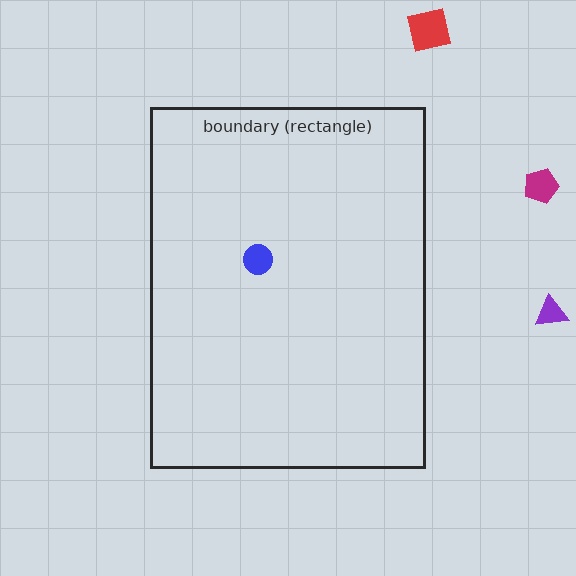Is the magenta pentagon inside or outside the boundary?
Outside.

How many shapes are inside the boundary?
1 inside, 3 outside.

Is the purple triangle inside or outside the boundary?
Outside.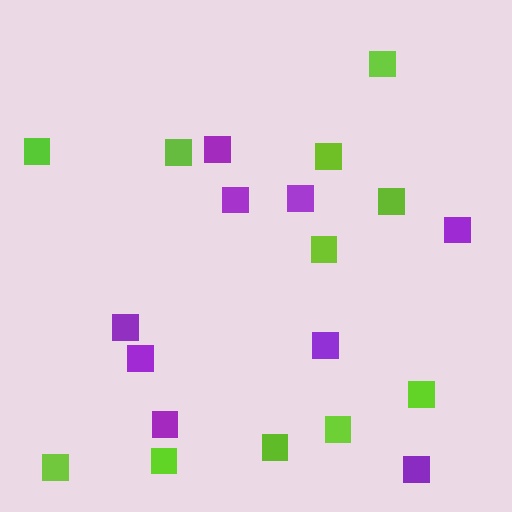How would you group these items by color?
There are 2 groups: one group of purple squares (9) and one group of lime squares (11).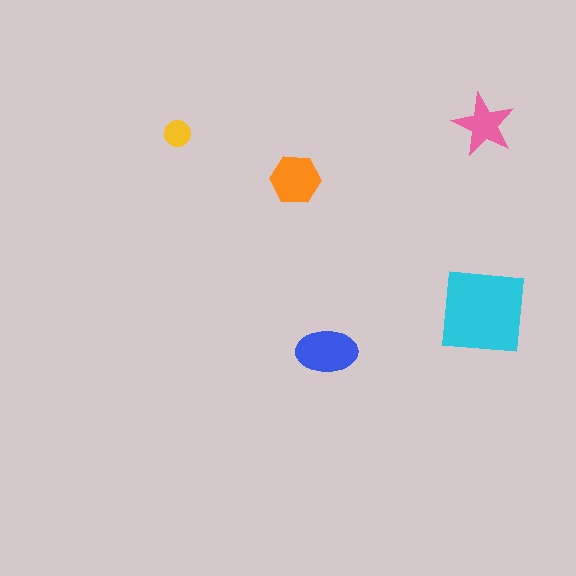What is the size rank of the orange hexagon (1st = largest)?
3rd.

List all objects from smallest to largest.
The yellow circle, the pink star, the orange hexagon, the blue ellipse, the cyan square.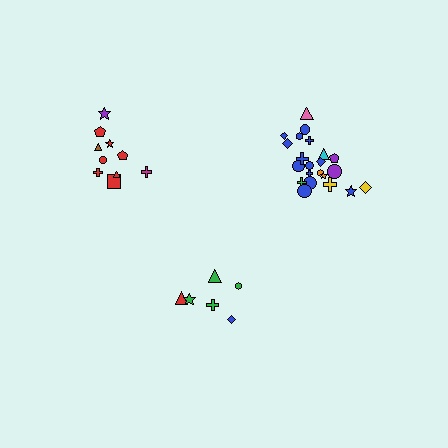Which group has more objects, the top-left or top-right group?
The top-right group.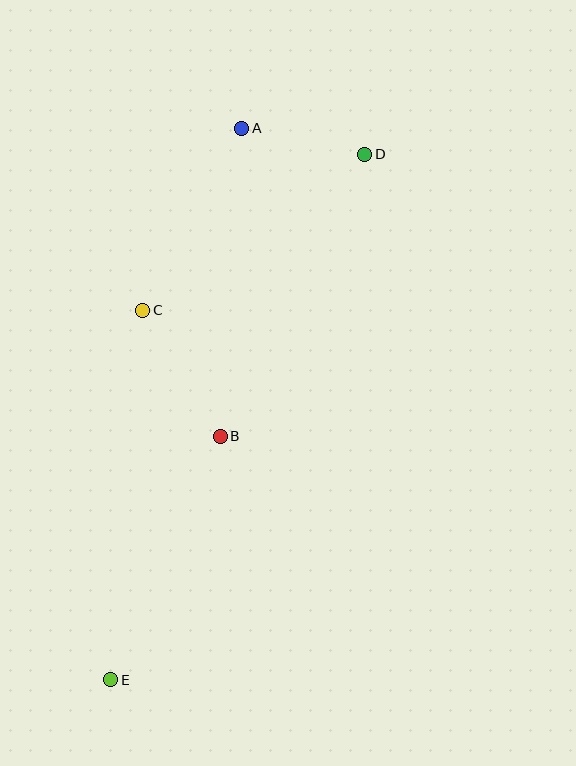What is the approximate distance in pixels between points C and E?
The distance between C and E is approximately 371 pixels.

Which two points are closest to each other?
Points A and D are closest to each other.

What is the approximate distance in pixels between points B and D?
The distance between B and D is approximately 317 pixels.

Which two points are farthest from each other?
Points D and E are farthest from each other.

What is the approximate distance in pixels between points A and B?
The distance between A and B is approximately 309 pixels.